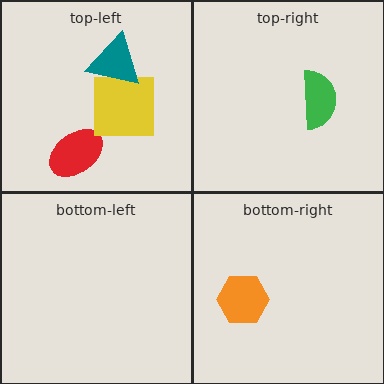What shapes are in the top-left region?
The red ellipse, the yellow square, the teal triangle.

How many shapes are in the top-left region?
3.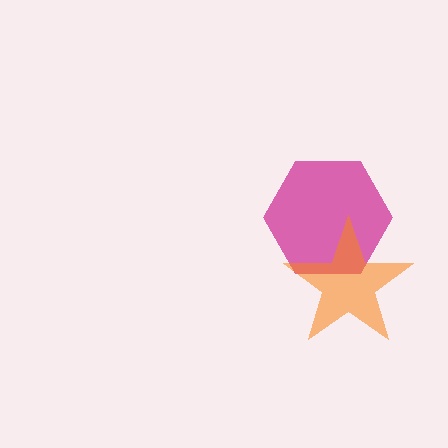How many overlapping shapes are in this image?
There are 2 overlapping shapes in the image.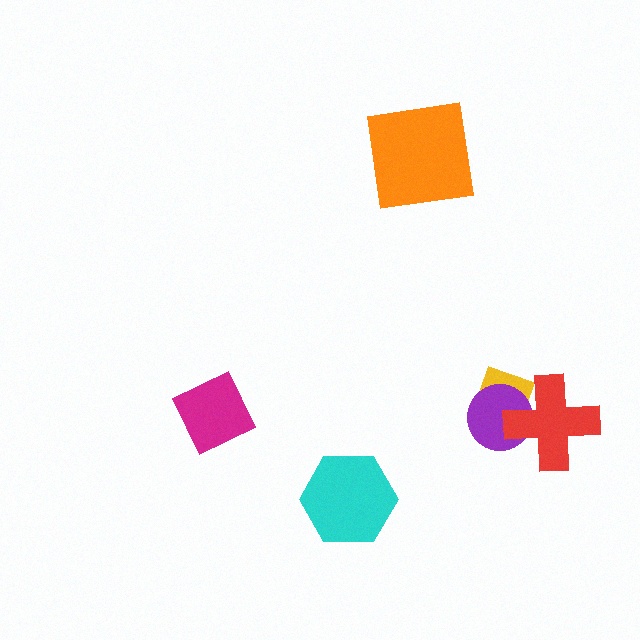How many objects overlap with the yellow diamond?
2 objects overlap with the yellow diamond.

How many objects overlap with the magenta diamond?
0 objects overlap with the magenta diamond.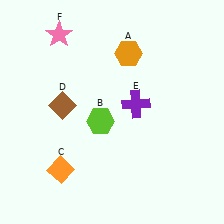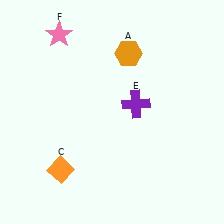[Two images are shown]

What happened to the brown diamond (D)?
The brown diamond (D) was removed in Image 2. It was in the top-left area of Image 1.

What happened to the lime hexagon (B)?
The lime hexagon (B) was removed in Image 2. It was in the bottom-left area of Image 1.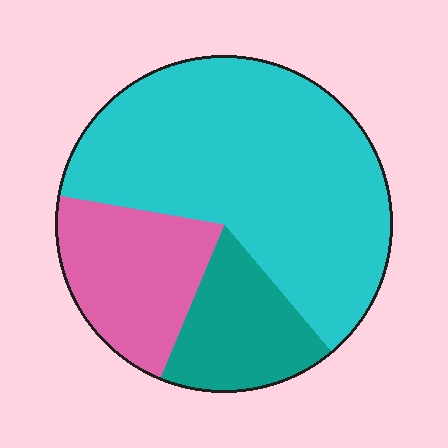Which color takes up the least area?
Teal, at roughly 15%.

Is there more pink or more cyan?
Cyan.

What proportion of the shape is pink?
Pink takes up about one fifth (1/5) of the shape.